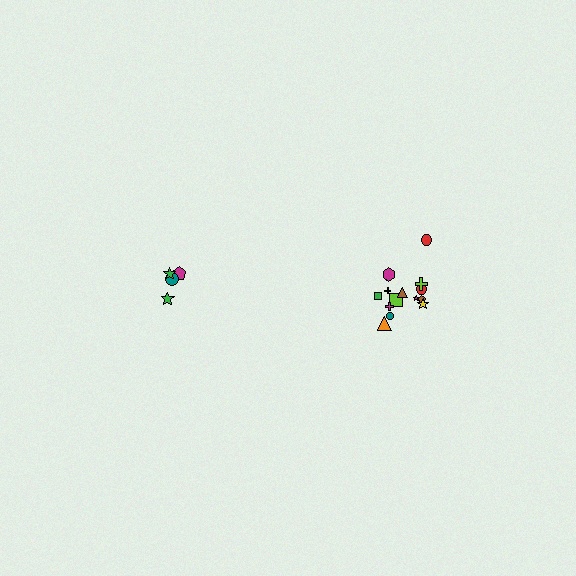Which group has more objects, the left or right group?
The right group.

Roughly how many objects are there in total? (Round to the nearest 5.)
Roughly 20 objects in total.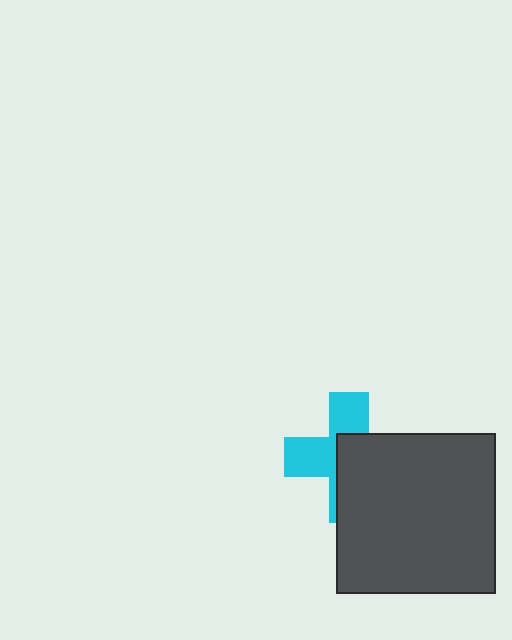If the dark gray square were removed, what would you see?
You would see the complete cyan cross.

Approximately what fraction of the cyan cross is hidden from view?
Roughly 55% of the cyan cross is hidden behind the dark gray square.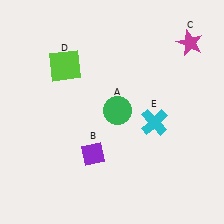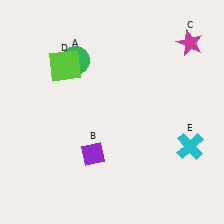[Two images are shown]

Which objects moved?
The objects that moved are: the green circle (A), the cyan cross (E).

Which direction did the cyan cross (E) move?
The cyan cross (E) moved right.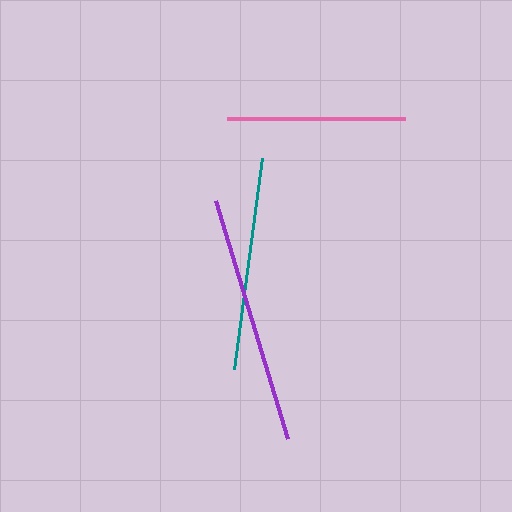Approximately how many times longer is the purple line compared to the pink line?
The purple line is approximately 1.4 times the length of the pink line.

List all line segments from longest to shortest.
From longest to shortest: purple, teal, pink.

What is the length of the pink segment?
The pink segment is approximately 179 pixels long.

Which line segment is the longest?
The purple line is the longest at approximately 248 pixels.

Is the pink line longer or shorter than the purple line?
The purple line is longer than the pink line.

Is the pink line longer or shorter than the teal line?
The teal line is longer than the pink line.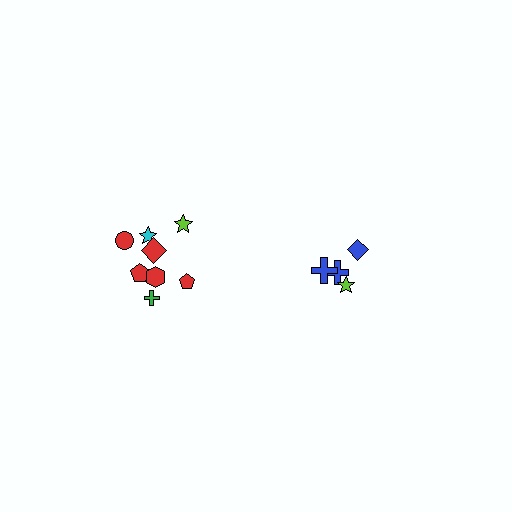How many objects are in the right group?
There are 4 objects.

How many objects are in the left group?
There are 8 objects.